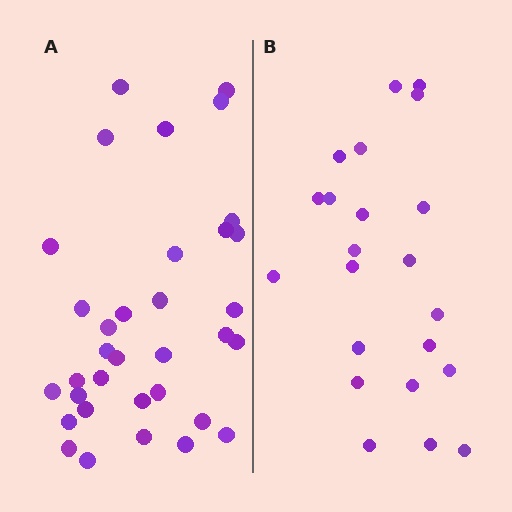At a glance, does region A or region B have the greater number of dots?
Region A (the left region) has more dots.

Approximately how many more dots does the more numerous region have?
Region A has roughly 12 or so more dots than region B.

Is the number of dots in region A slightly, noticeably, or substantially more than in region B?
Region A has substantially more. The ratio is roughly 1.5 to 1.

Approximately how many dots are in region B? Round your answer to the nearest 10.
About 20 dots. (The exact count is 22, which rounds to 20.)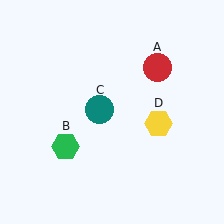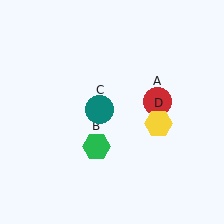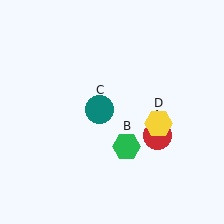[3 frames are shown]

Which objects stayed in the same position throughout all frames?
Teal circle (object C) and yellow hexagon (object D) remained stationary.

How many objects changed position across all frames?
2 objects changed position: red circle (object A), green hexagon (object B).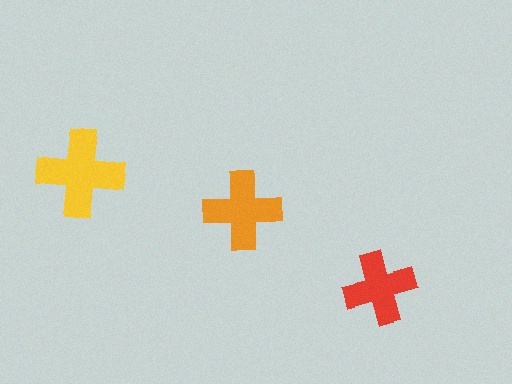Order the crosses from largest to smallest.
the yellow one, the orange one, the red one.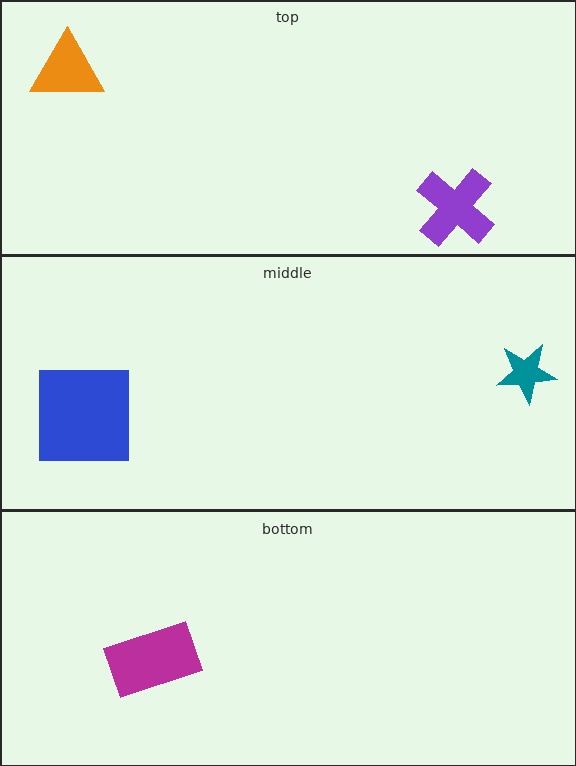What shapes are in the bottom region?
The magenta rectangle.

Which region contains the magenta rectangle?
The bottom region.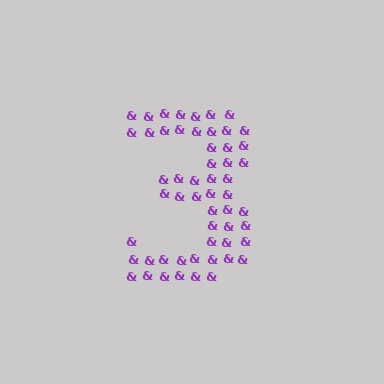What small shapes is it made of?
It is made of small ampersands.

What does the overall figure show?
The overall figure shows the digit 3.